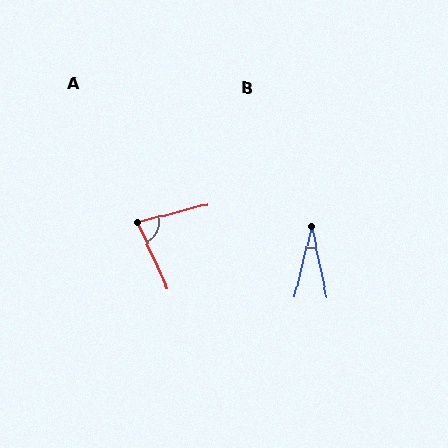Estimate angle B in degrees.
Approximately 26 degrees.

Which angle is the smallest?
B, at approximately 26 degrees.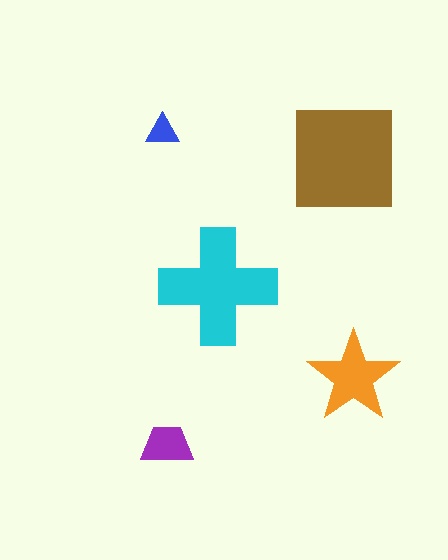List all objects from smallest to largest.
The blue triangle, the purple trapezoid, the orange star, the cyan cross, the brown square.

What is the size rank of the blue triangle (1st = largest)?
5th.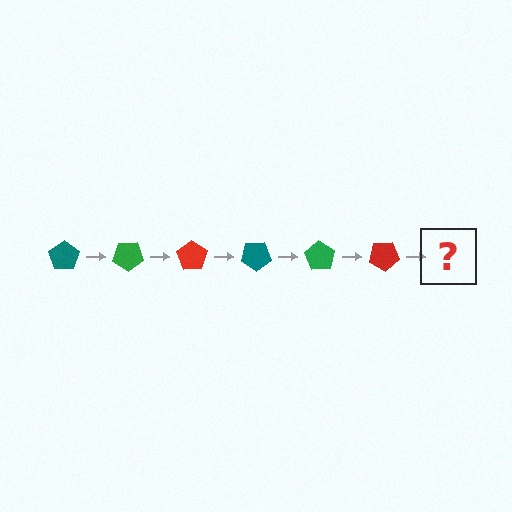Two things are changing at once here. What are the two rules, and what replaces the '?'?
The two rules are that it rotates 35 degrees each step and the color cycles through teal, green, and red. The '?' should be a teal pentagon, rotated 210 degrees from the start.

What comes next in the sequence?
The next element should be a teal pentagon, rotated 210 degrees from the start.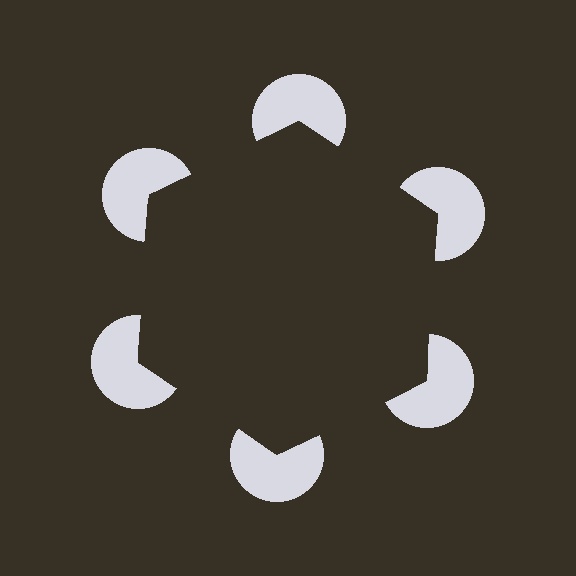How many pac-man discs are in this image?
There are 6 — one at each vertex of the illusory hexagon.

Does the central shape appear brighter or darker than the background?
It typically appears slightly darker than the background, even though no actual brightness change is drawn.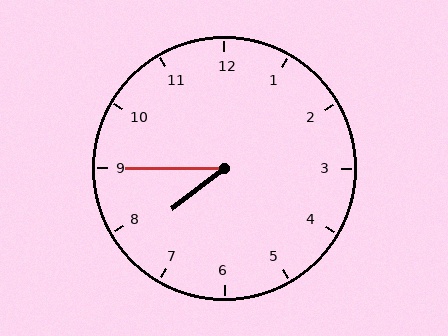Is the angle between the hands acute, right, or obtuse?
It is acute.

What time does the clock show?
7:45.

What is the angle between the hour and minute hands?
Approximately 38 degrees.